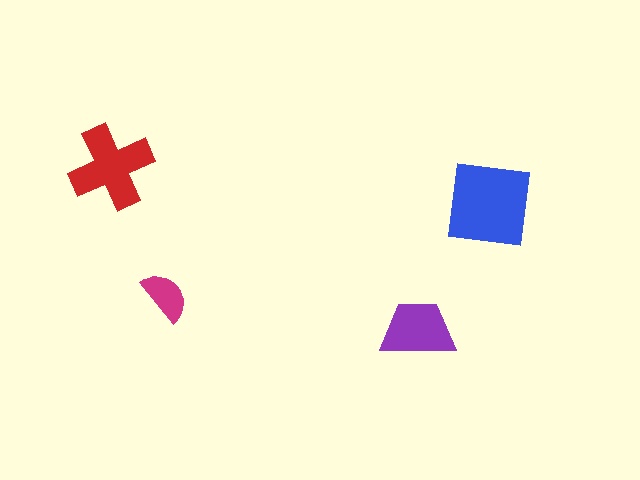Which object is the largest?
The blue square.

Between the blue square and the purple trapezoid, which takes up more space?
The blue square.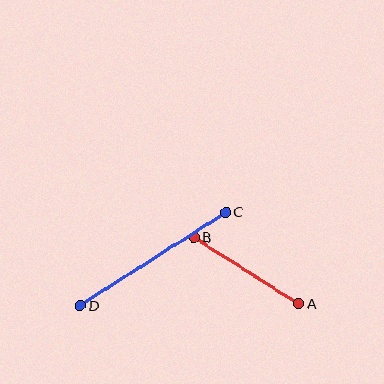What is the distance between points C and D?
The distance is approximately 172 pixels.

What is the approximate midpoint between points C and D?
The midpoint is at approximately (153, 259) pixels.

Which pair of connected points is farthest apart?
Points C and D are farthest apart.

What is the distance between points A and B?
The distance is approximately 124 pixels.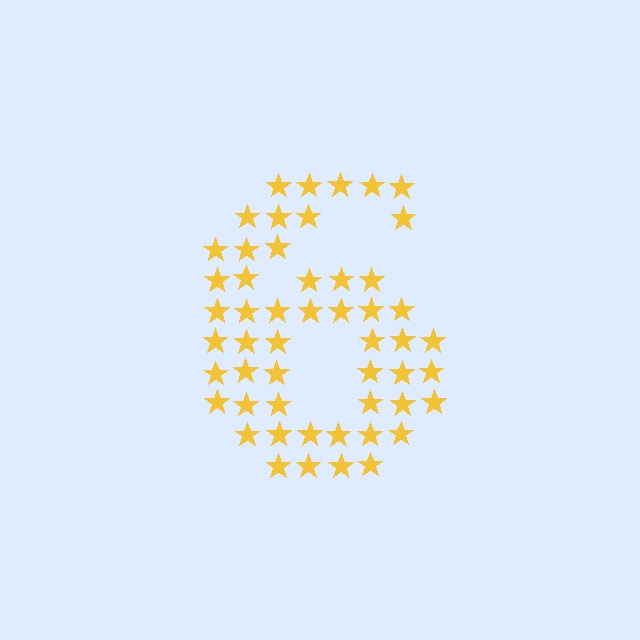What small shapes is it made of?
It is made of small stars.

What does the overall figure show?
The overall figure shows the digit 6.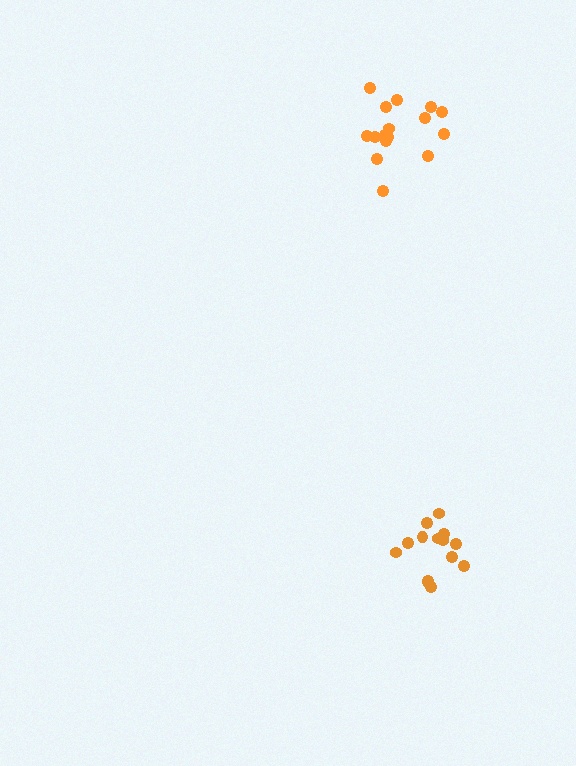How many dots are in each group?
Group 1: 14 dots, Group 2: 17 dots (31 total).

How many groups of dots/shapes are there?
There are 2 groups.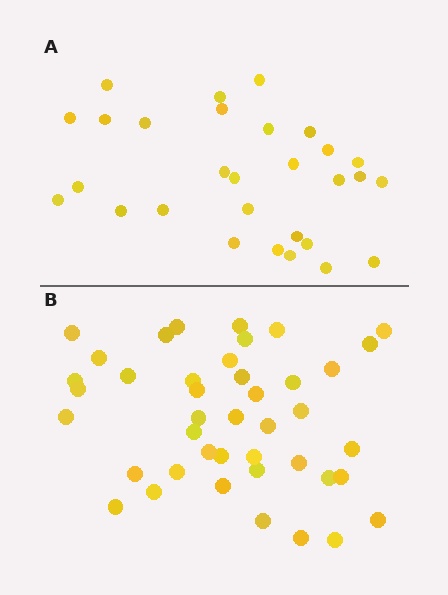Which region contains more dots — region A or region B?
Region B (the bottom region) has more dots.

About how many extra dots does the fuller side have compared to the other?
Region B has approximately 15 more dots than region A.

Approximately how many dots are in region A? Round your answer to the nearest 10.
About 30 dots. (The exact count is 29, which rounds to 30.)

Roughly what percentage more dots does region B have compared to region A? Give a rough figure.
About 45% more.